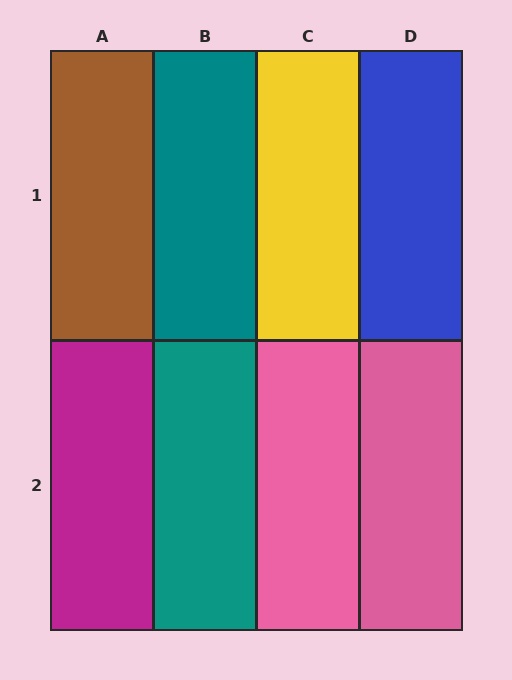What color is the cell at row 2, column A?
Magenta.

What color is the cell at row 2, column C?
Pink.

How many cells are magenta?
1 cell is magenta.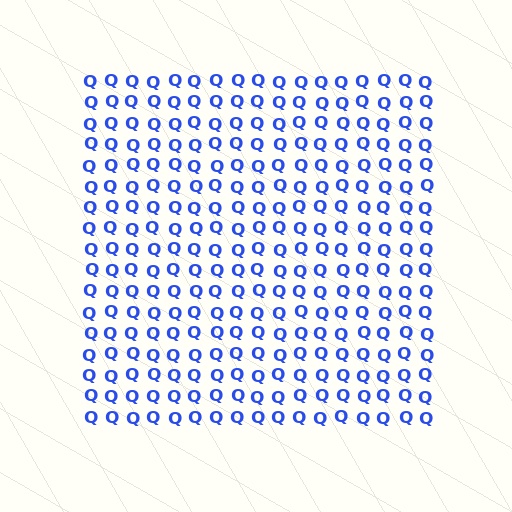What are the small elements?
The small elements are letter Q's.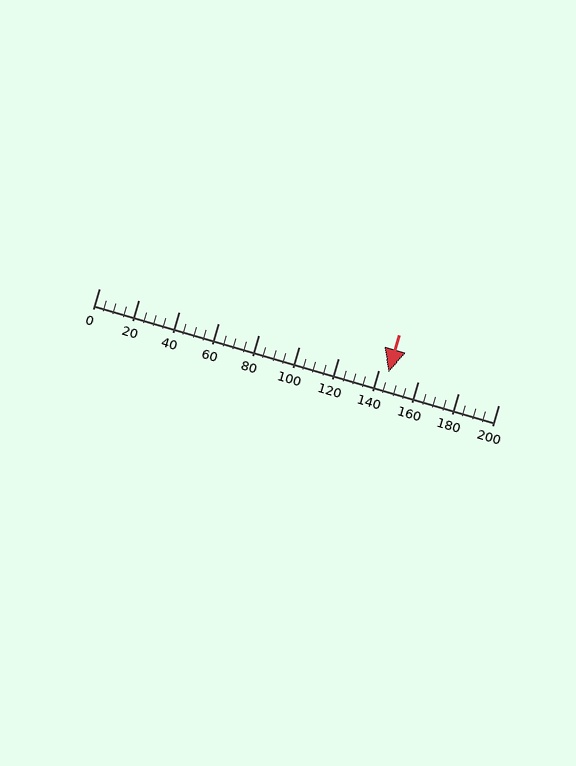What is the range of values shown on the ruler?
The ruler shows values from 0 to 200.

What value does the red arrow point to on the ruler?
The red arrow points to approximately 145.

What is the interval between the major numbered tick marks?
The major tick marks are spaced 20 units apart.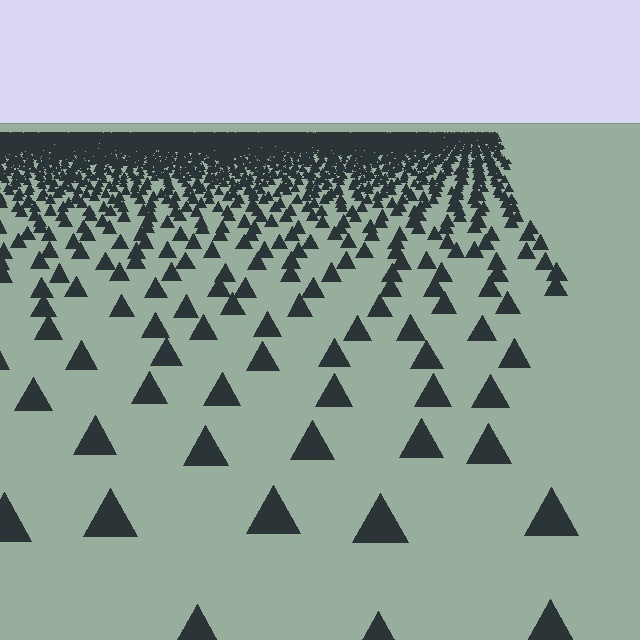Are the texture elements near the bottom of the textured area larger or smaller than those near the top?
Larger. Near the bottom, elements are closer to the viewer and appear at a bigger on-screen size.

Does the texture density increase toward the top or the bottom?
Density increases toward the top.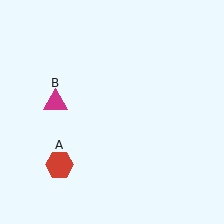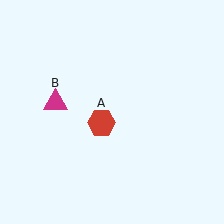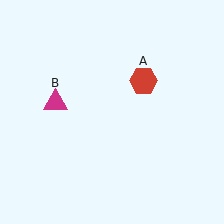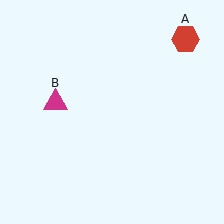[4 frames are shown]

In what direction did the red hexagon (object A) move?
The red hexagon (object A) moved up and to the right.